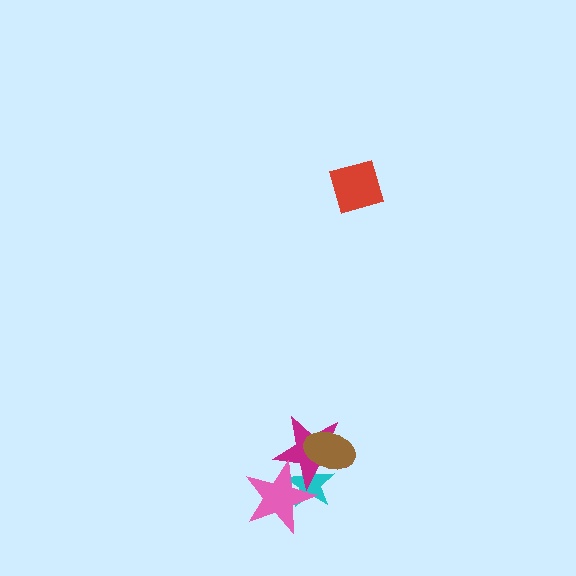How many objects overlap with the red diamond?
0 objects overlap with the red diamond.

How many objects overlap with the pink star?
2 objects overlap with the pink star.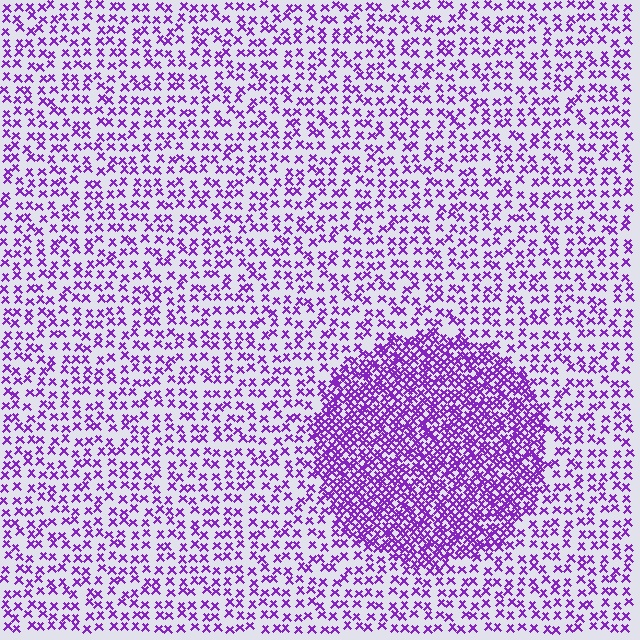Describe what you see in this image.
The image contains small purple elements arranged at two different densities. A circle-shaped region is visible where the elements are more densely packed than the surrounding area.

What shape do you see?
I see a circle.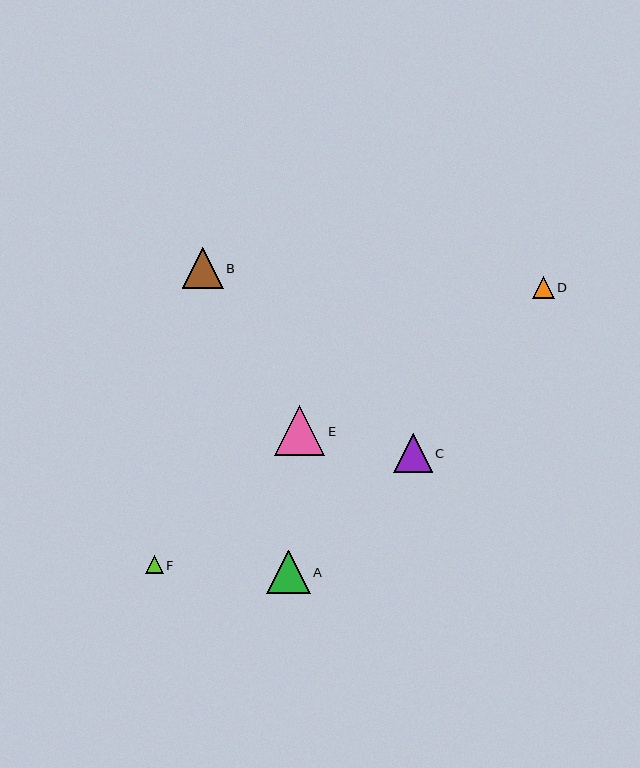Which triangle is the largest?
Triangle E is the largest with a size of approximately 50 pixels.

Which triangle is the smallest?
Triangle F is the smallest with a size of approximately 18 pixels.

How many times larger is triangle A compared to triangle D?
Triangle A is approximately 2.0 times the size of triangle D.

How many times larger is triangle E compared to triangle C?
Triangle E is approximately 1.3 times the size of triangle C.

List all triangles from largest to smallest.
From largest to smallest: E, A, B, C, D, F.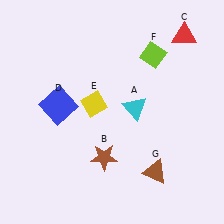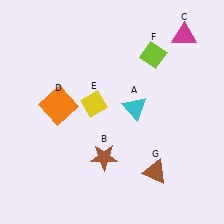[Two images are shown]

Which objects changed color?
C changed from red to magenta. D changed from blue to orange.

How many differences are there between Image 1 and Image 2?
There are 2 differences between the two images.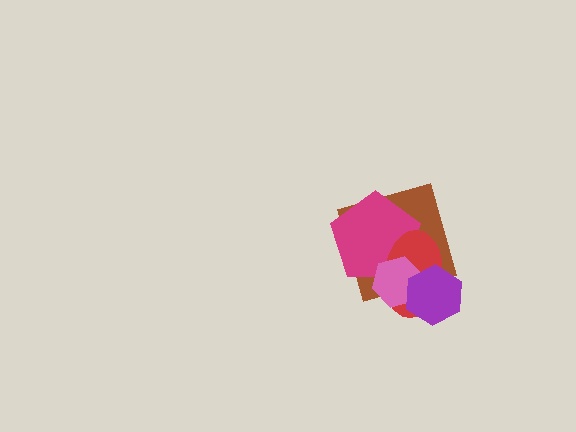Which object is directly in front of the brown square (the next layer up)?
The magenta pentagon is directly in front of the brown square.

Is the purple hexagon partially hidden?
No, no other shape covers it.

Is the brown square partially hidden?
Yes, it is partially covered by another shape.